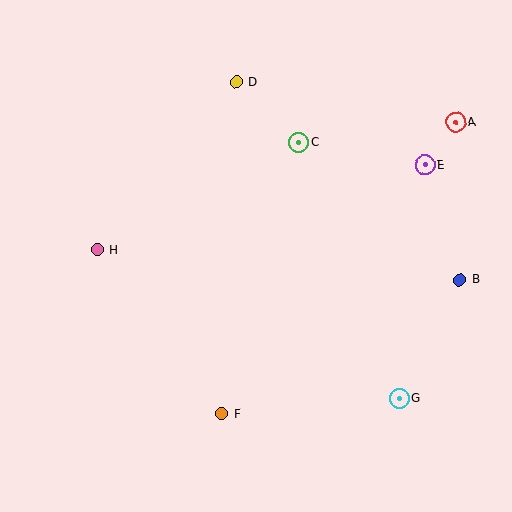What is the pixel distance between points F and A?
The distance between F and A is 374 pixels.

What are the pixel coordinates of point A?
Point A is at (456, 122).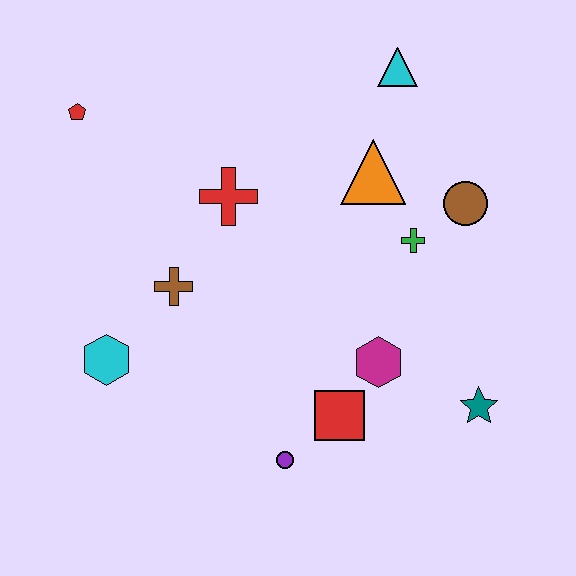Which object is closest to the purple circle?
The red square is closest to the purple circle.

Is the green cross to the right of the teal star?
No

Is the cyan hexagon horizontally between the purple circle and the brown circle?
No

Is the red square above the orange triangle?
No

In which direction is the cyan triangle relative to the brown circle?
The cyan triangle is above the brown circle.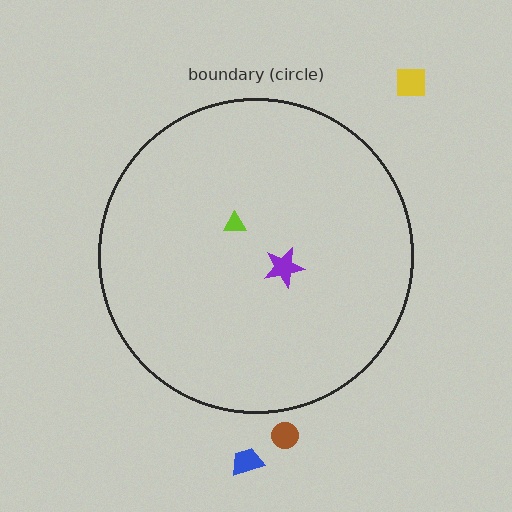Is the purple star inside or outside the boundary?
Inside.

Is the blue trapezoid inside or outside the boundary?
Outside.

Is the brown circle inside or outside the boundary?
Outside.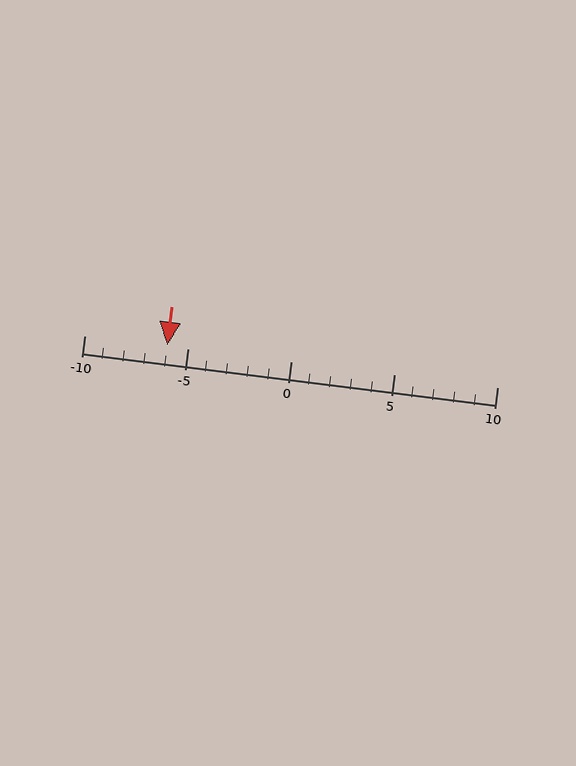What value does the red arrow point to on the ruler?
The red arrow points to approximately -6.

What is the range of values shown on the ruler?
The ruler shows values from -10 to 10.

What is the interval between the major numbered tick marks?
The major tick marks are spaced 5 units apart.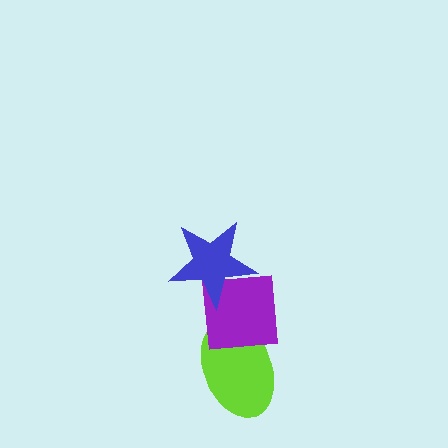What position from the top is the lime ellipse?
The lime ellipse is 3rd from the top.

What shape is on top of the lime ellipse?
The purple square is on top of the lime ellipse.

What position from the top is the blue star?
The blue star is 1st from the top.